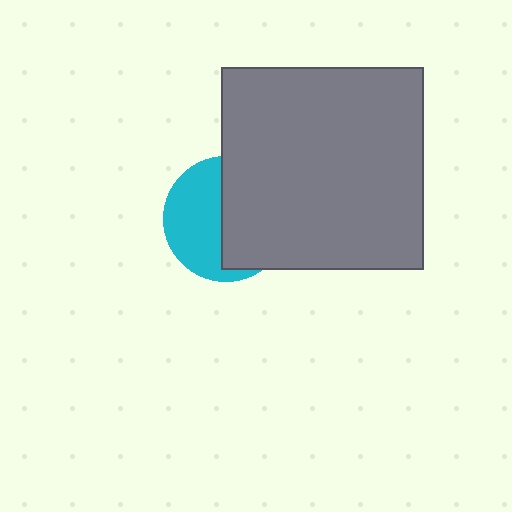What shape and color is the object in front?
The object in front is a gray square.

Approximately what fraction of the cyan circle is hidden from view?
Roughly 52% of the cyan circle is hidden behind the gray square.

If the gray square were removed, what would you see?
You would see the complete cyan circle.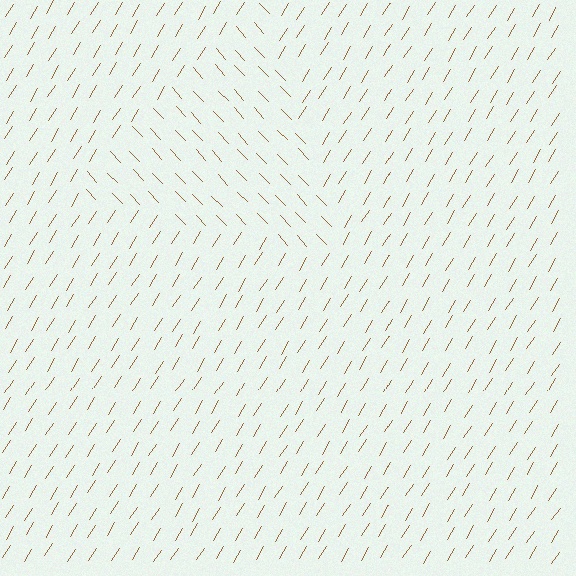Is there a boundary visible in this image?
Yes, there is a texture boundary formed by a change in line orientation.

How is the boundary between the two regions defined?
The boundary is defined purely by a change in line orientation (approximately 75 degrees difference). All lines are the same color and thickness.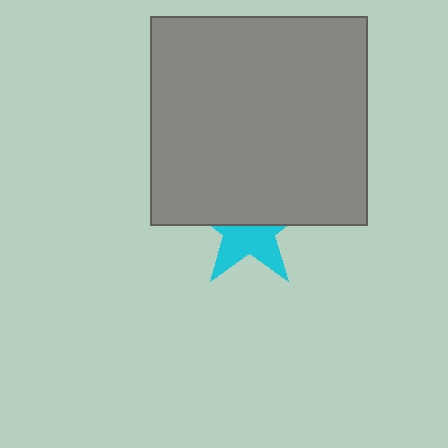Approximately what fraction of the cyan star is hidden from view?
Roughly 52% of the cyan star is hidden behind the gray rectangle.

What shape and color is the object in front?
The object in front is a gray rectangle.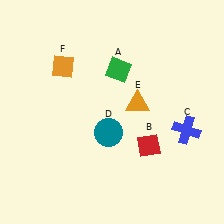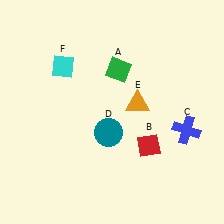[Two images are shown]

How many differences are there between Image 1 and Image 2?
There is 1 difference between the two images.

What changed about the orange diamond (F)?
In Image 1, F is orange. In Image 2, it changed to cyan.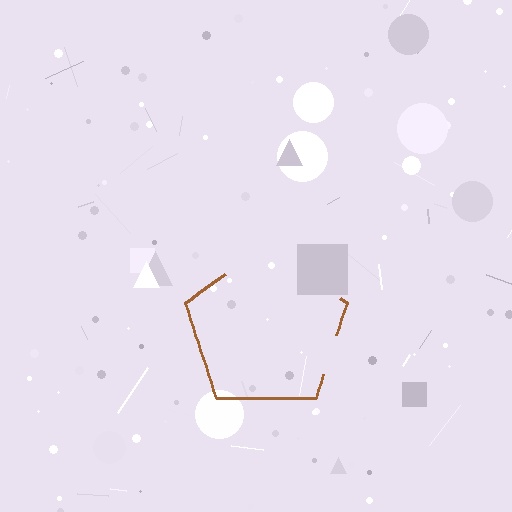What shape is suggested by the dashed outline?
The dashed outline suggests a pentagon.